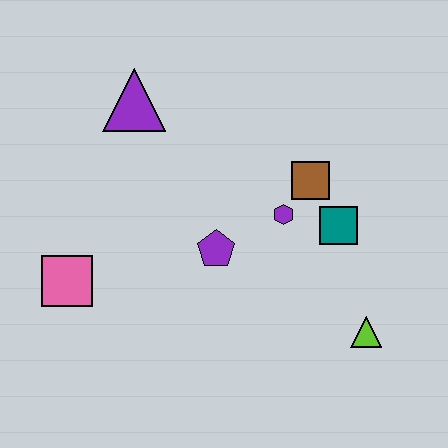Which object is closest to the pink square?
The purple pentagon is closest to the pink square.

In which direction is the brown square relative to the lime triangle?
The brown square is above the lime triangle.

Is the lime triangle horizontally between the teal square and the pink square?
No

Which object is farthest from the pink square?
The lime triangle is farthest from the pink square.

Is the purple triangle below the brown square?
No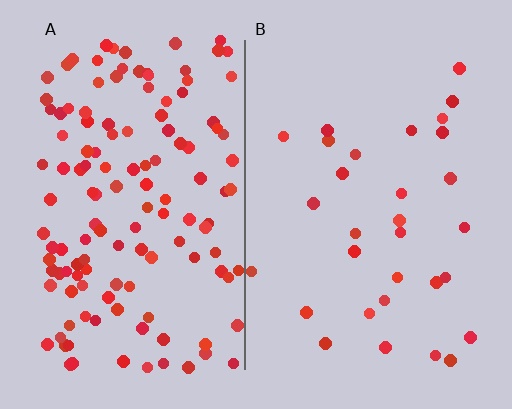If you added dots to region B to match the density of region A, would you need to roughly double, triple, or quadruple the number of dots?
Approximately quadruple.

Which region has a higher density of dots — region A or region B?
A (the left).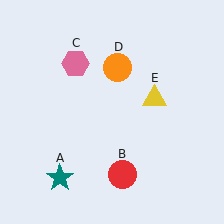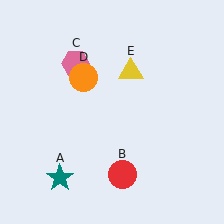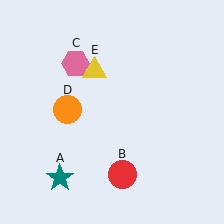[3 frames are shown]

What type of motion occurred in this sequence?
The orange circle (object D), yellow triangle (object E) rotated counterclockwise around the center of the scene.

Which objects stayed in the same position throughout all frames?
Teal star (object A) and red circle (object B) and pink hexagon (object C) remained stationary.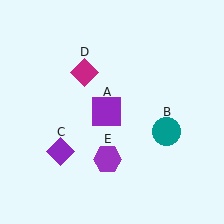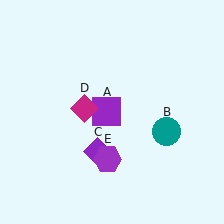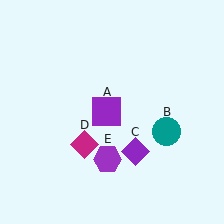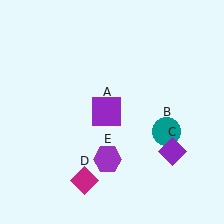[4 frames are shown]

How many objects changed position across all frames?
2 objects changed position: purple diamond (object C), magenta diamond (object D).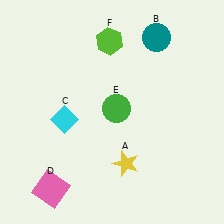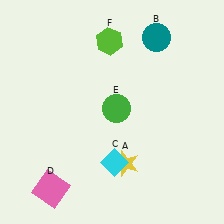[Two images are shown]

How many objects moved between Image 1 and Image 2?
1 object moved between the two images.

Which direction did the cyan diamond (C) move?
The cyan diamond (C) moved right.